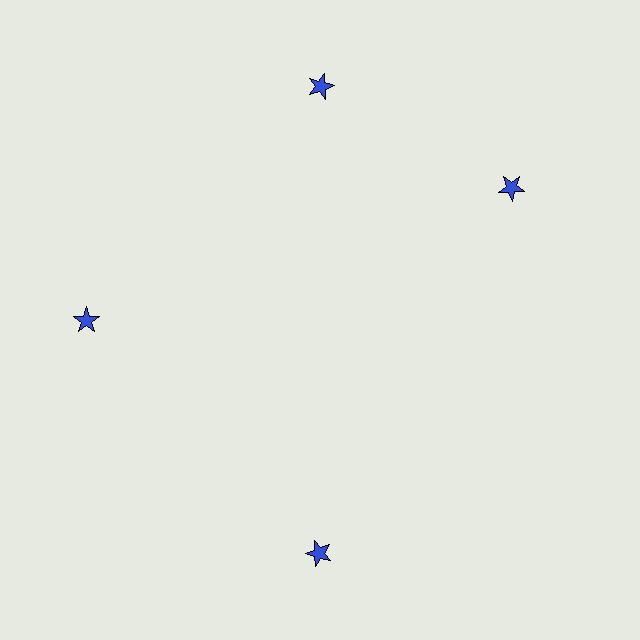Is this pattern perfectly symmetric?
No. The 4 blue stars are arranged in a ring, but one element near the 3 o'clock position is rotated out of alignment along the ring, breaking the 4-fold rotational symmetry.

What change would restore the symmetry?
The symmetry would be restored by rotating it back into even spacing with its neighbors so that all 4 stars sit at equal angles and equal distance from the center.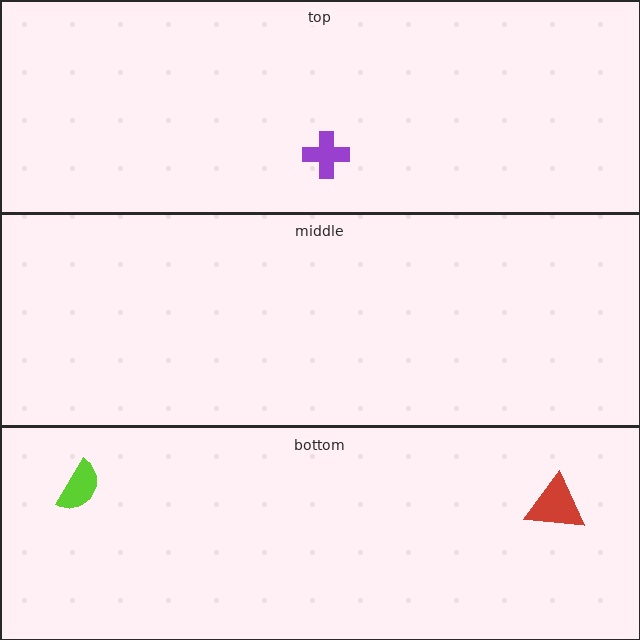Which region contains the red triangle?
The bottom region.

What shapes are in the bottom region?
The red triangle, the lime semicircle.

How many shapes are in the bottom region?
2.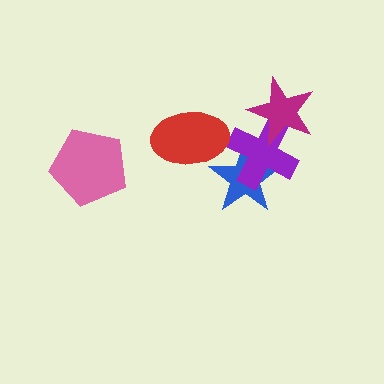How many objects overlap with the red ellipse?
1 object overlaps with the red ellipse.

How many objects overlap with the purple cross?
2 objects overlap with the purple cross.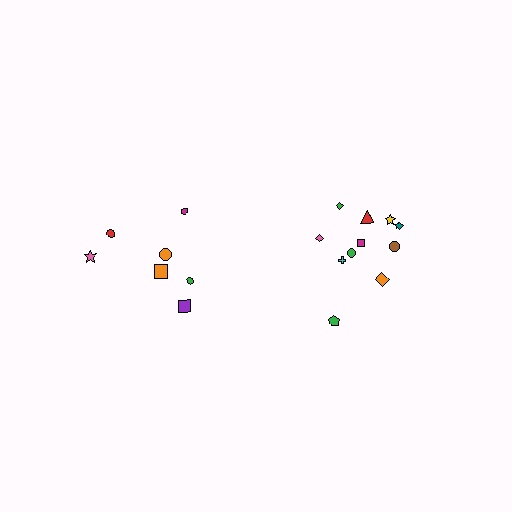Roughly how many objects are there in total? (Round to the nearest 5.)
Roughly 20 objects in total.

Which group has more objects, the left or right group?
The right group.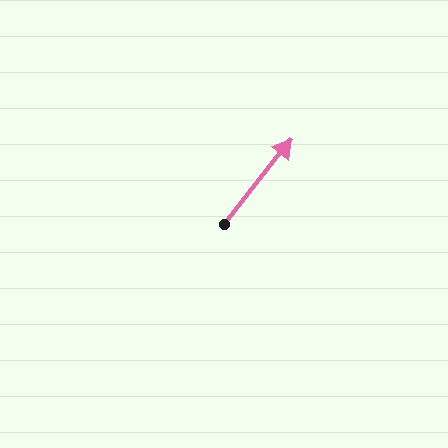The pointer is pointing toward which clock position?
Roughly 1 o'clock.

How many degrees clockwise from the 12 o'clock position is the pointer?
Approximately 38 degrees.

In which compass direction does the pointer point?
Northeast.